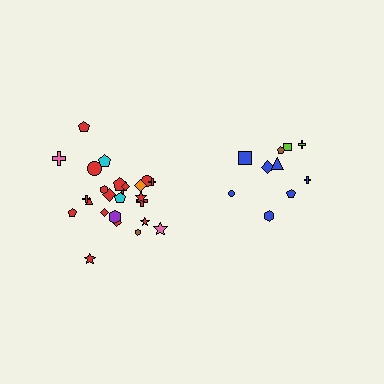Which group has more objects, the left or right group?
The left group.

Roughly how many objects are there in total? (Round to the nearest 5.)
Roughly 35 objects in total.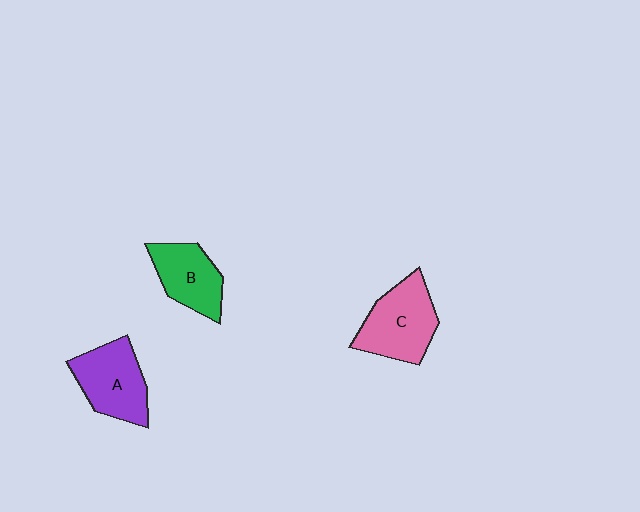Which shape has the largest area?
Shape C (pink).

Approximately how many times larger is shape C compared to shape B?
Approximately 1.3 times.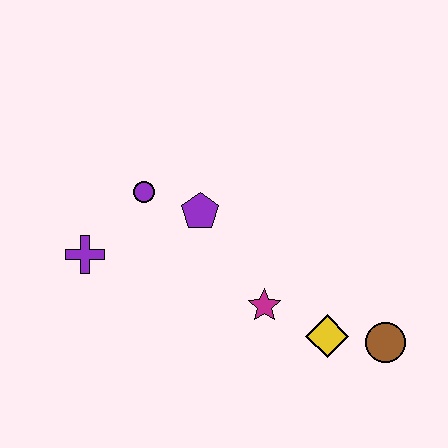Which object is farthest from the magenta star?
The purple cross is farthest from the magenta star.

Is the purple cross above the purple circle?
No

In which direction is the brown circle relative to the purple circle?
The brown circle is to the right of the purple circle.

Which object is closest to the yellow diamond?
The brown circle is closest to the yellow diamond.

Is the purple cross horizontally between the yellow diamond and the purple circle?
No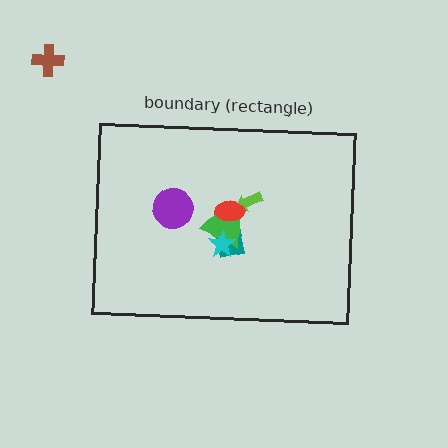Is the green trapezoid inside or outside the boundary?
Inside.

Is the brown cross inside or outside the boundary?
Outside.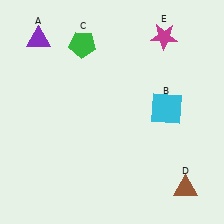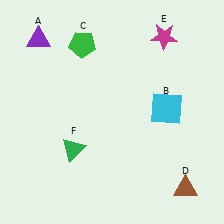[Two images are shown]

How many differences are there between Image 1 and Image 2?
There is 1 difference between the two images.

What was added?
A green triangle (F) was added in Image 2.